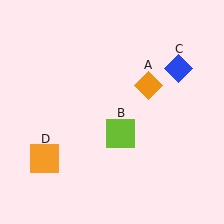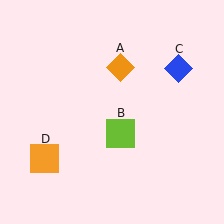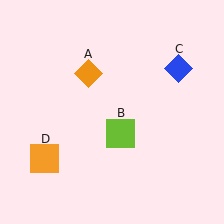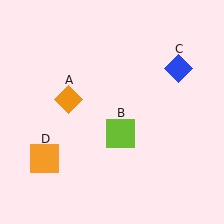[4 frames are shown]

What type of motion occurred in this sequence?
The orange diamond (object A) rotated counterclockwise around the center of the scene.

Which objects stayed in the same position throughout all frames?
Lime square (object B) and blue diamond (object C) and orange square (object D) remained stationary.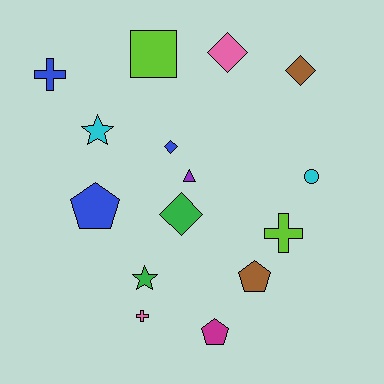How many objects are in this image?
There are 15 objects.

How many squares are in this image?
There is 1 square.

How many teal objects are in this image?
There are no teal objects.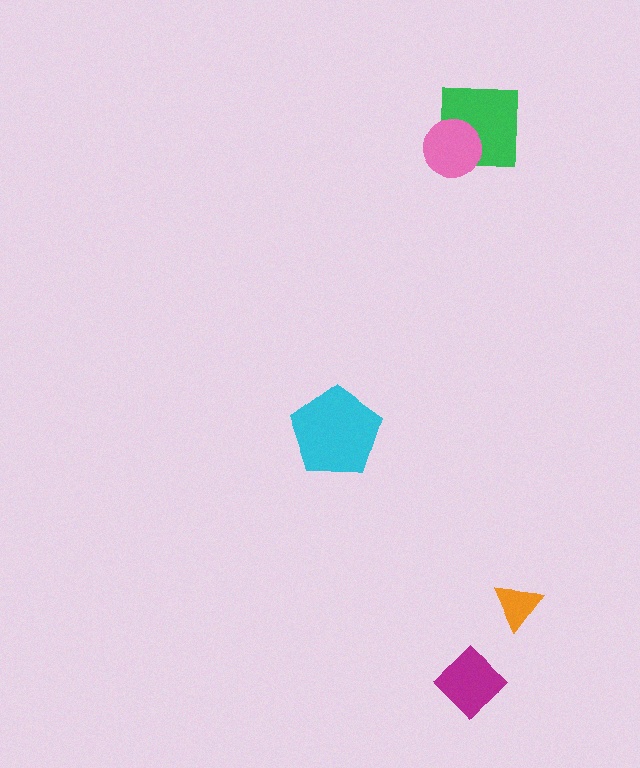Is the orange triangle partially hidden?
No, no other shape covers it.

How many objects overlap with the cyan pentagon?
0 objects overlap with the cyan pentagon.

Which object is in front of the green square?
The pink circle is in front of the green square.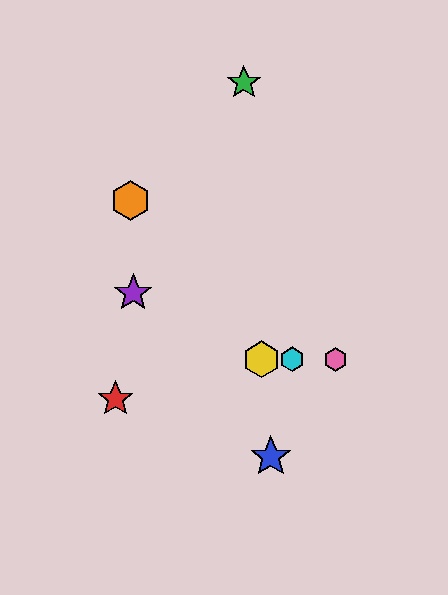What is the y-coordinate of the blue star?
The blue star is at y≈457.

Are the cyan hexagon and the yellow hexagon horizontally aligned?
Yes, both are at y≈359.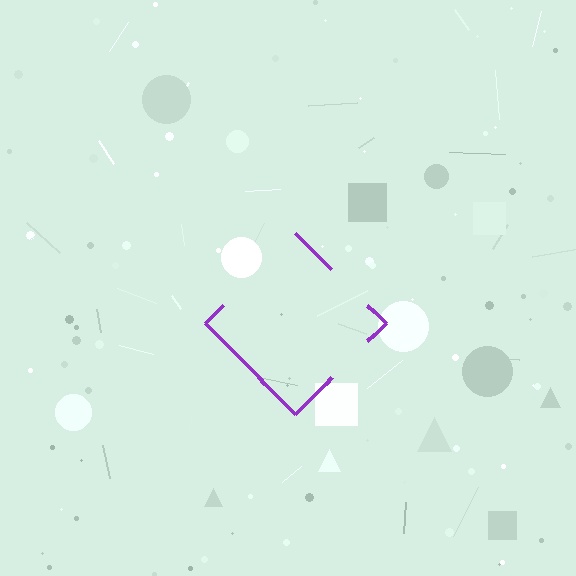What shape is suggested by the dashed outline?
The dashed outline suggests a diamond.